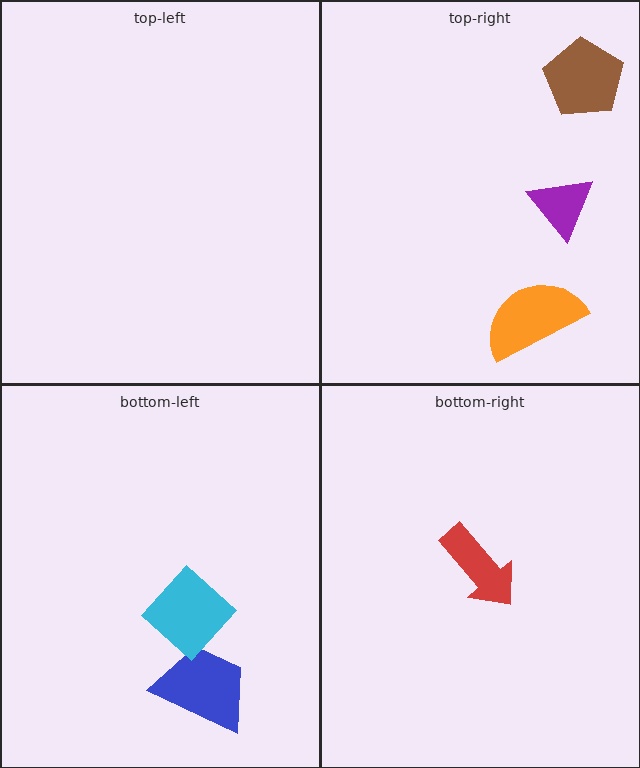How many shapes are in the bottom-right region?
1.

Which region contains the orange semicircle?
The top-right region.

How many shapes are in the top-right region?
3.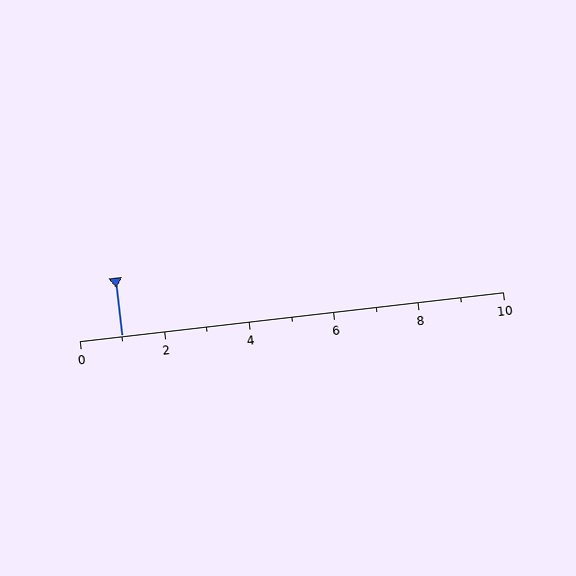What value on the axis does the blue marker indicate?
The marker indicates approximately 1.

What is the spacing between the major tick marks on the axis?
The major ticks are spaced 2 apart.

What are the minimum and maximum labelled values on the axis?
The axis runs from 0 to 10.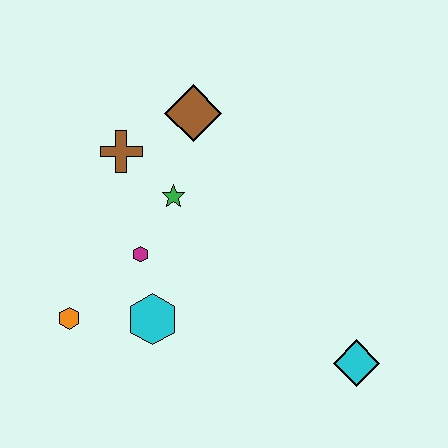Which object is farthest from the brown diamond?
The cyan diamond is farthest from the brown diamond.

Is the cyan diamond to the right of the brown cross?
Yes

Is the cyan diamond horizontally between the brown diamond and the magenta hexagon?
No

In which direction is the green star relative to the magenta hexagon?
The green star is above the magenta hexagon.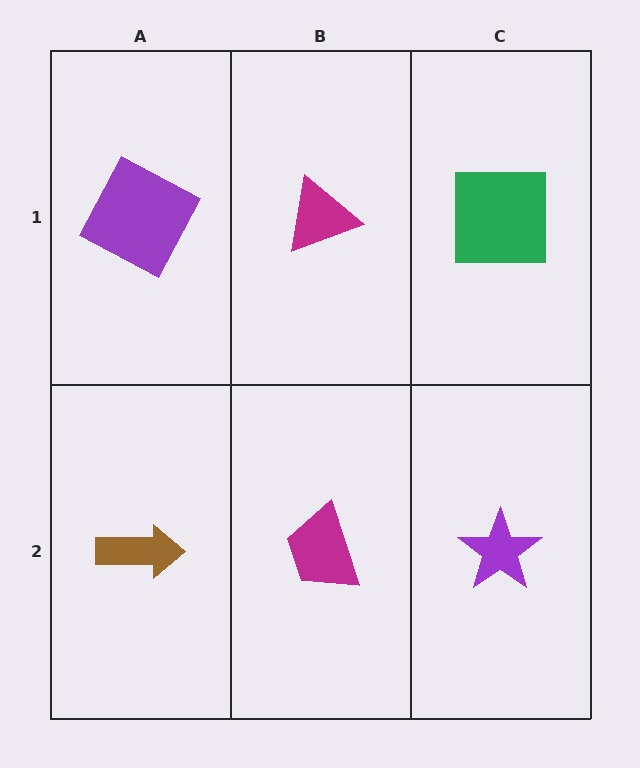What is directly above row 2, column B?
A magenta triangle.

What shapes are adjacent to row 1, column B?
A magenta trapezoid (row 2, column B), a purple square (row 1, column A), a green square (row 1, column C).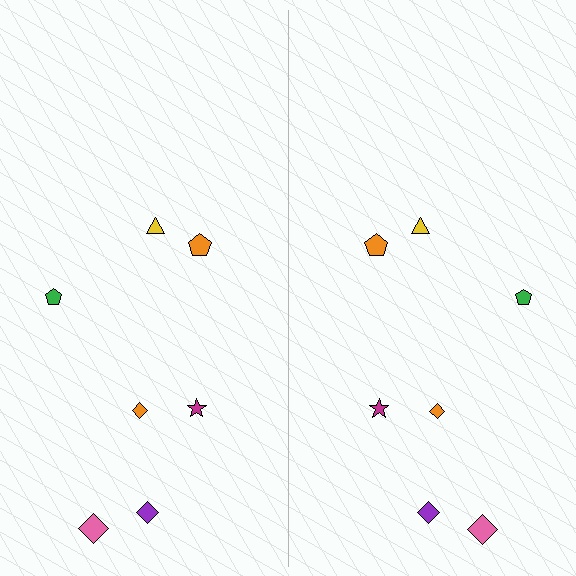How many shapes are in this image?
There are 14 shapes in this image.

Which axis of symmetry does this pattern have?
The pattern has a vertical axis of symmetry running through the center of the image.